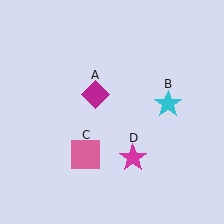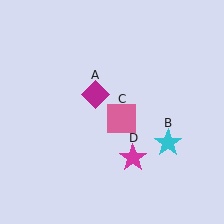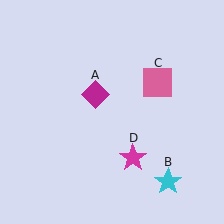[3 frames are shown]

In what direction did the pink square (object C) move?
The pink square (object C) moved up and to the right.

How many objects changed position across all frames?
2 objects changed position: cyan star (object B), pink square (object C).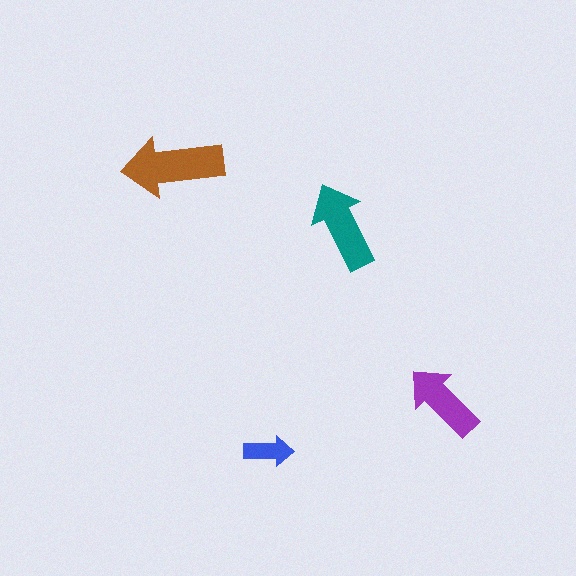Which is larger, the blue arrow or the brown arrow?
The brown one.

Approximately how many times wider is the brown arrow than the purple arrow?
About 1.5 times wider.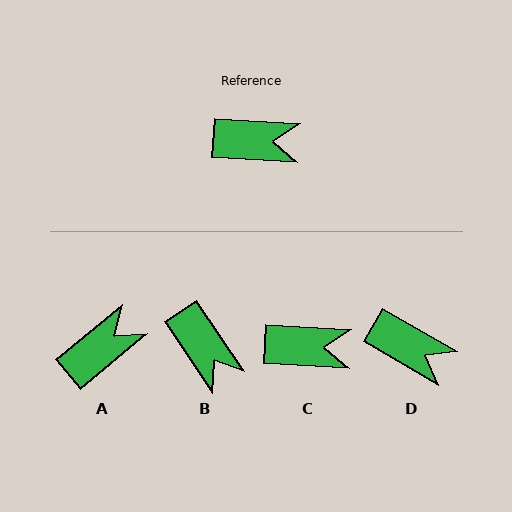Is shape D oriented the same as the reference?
No, it is off by about 26 degrees.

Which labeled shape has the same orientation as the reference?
C.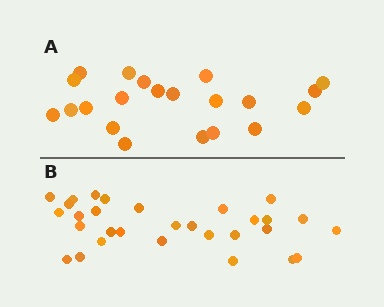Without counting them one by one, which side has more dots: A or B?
Region B (the bottom region) has more dots.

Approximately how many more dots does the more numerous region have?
Region B has roughly 8 or so more dots than region A.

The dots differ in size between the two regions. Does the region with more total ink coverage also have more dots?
No. Region A has more total ink coverage because its dots are larger, but region B actually contains more individual dots. Total area can be misleading — the number of items is what matters here.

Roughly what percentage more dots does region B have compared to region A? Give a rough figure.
About 45% more.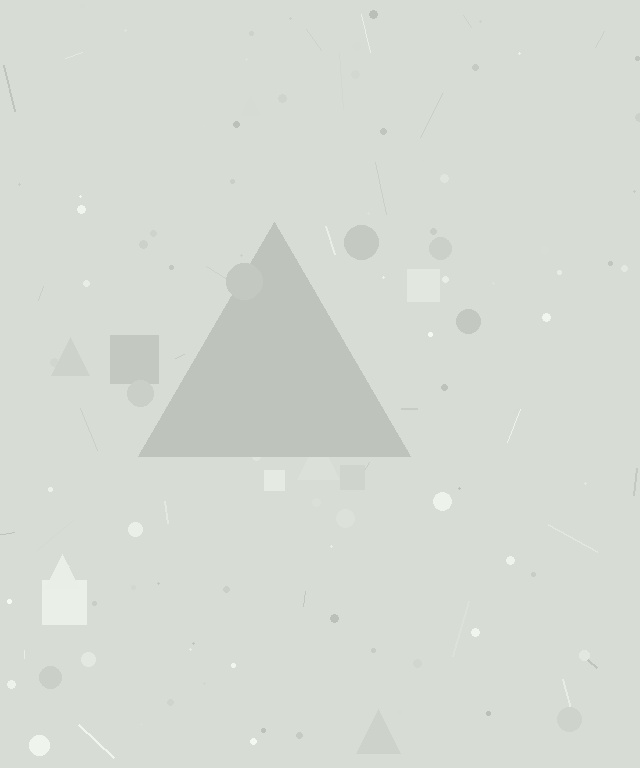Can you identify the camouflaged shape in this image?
The camouflaged shape is a triangle.